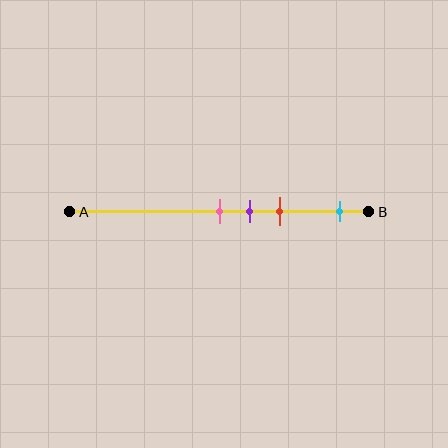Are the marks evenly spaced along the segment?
No, the marks are not evenly spaced.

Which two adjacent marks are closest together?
The pink and purple marks are the closest adjacent pair.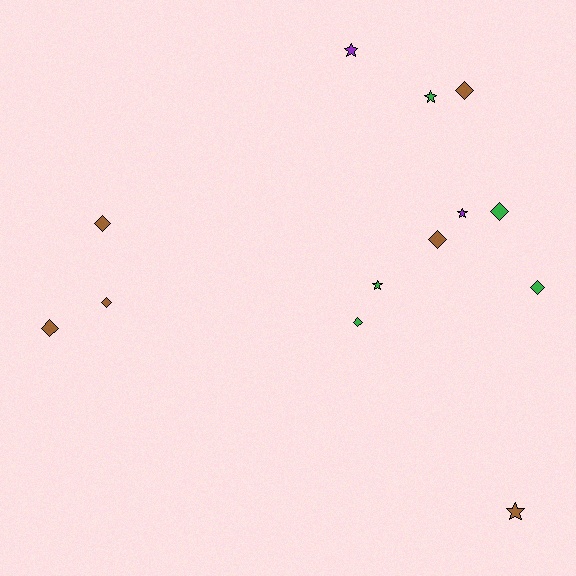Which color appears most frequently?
Brown, with 6 objects.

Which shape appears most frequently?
Diamond, with 8 objects.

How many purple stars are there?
There are 2 purple stars.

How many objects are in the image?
There are 13 objects.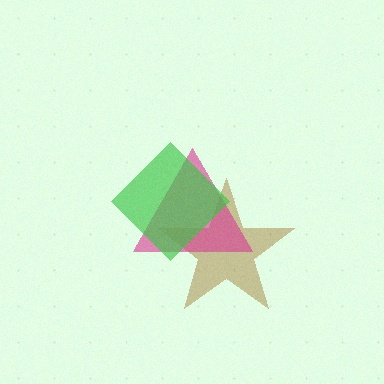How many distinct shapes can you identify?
There are 3 distinct shapes: a brown star, a magenta triangle, a green diamond.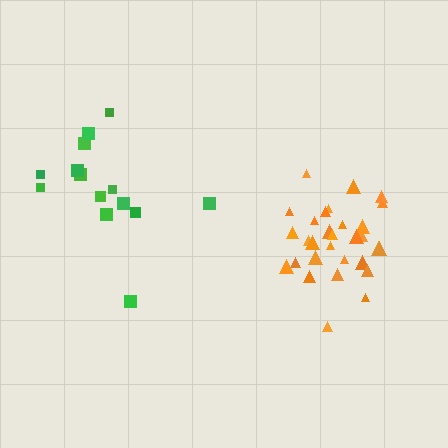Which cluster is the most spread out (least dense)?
Green.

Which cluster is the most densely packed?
Orange.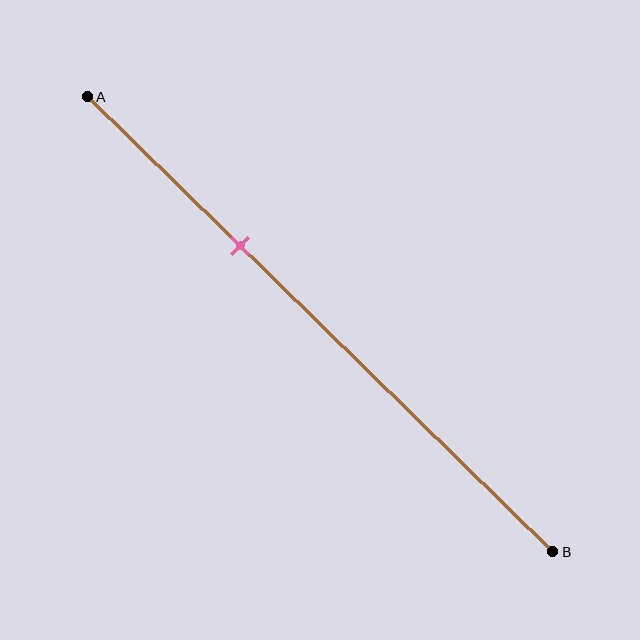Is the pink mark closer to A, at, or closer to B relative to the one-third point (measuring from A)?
The pink mark is approximately at the one-third point of segment AB.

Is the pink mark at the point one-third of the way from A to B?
Yes, the mark is approximately at the one-third point.